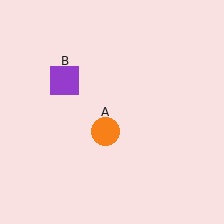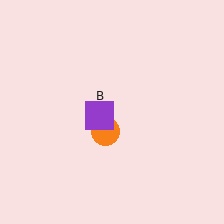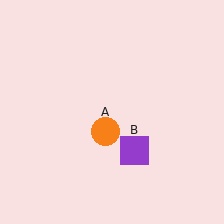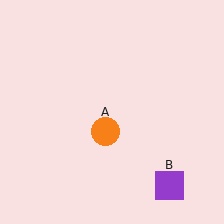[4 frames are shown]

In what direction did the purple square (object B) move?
The purple square (object B) moved down and to the right.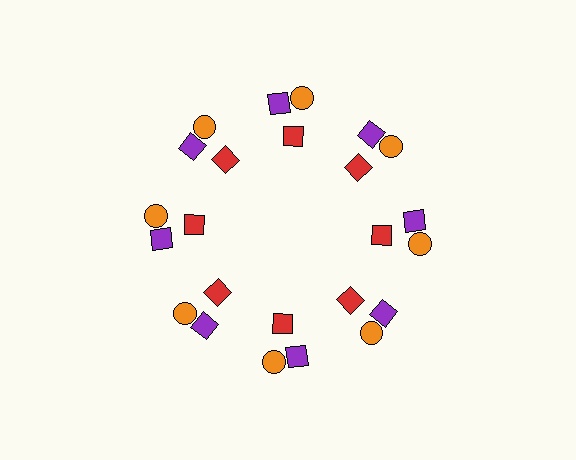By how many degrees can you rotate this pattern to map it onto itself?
The pattern maps onto itself every 45 degrees of rotation.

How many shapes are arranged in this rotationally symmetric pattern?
There are 24 shapes, arranged in 8 groups of 3.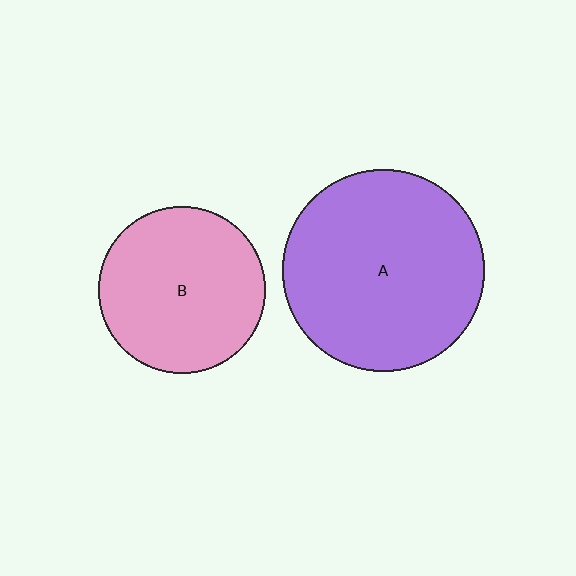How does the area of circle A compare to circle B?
Approximately 1.5 times.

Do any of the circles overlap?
No, none of the circles overlap.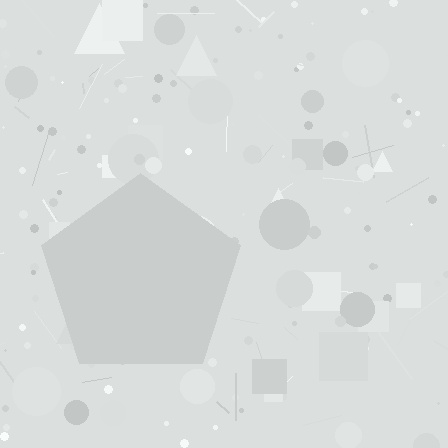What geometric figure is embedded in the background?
A pentagon is embedded in the background.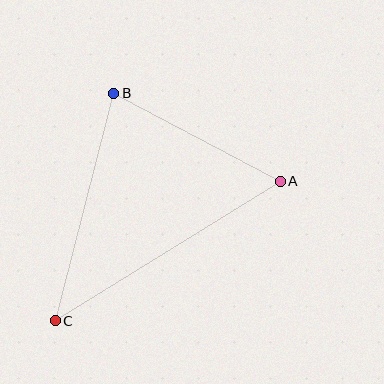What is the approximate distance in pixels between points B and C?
The distance between B and C is approximately 235 pixels.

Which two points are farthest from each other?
Points A and C are farthest from each other.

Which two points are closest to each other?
Points A and B are closest to each other.